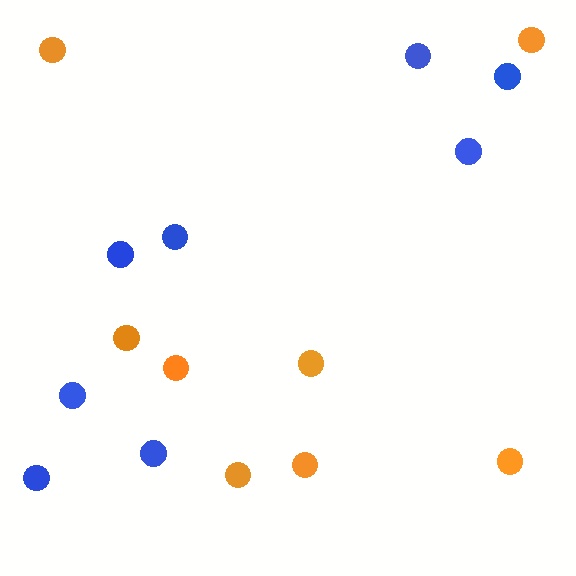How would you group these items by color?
There are 2 groups: one group of orange circles (8) and one group of blue circles (8).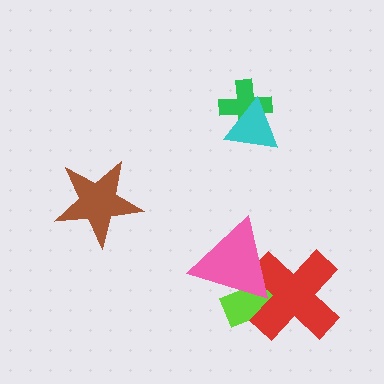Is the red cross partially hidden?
Yes, it is partially covered by another shape.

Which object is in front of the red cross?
The pink triangle is in front of the red cross.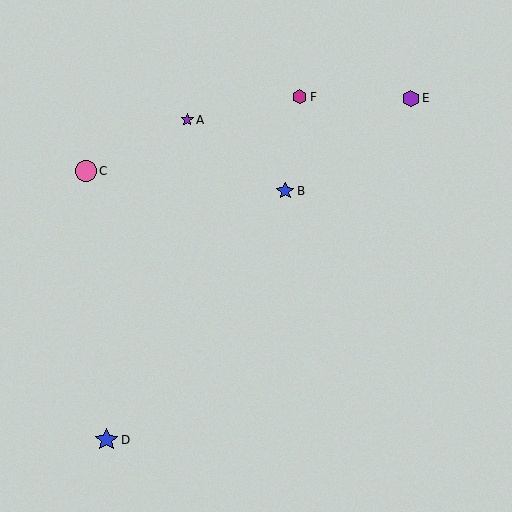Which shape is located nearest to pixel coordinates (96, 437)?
The blue star (labeled D) at (106, 440) is nearest to that location.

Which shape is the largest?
The blue star (labeled D) is the largest.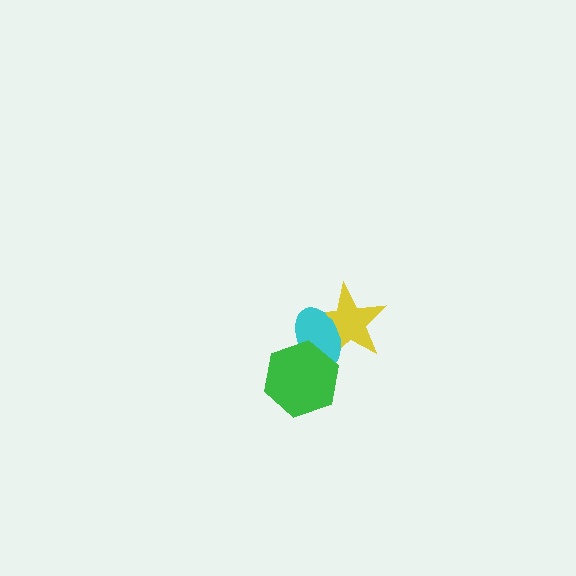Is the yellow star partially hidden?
Yes, it is partially covered by another shape.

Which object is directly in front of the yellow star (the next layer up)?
The cyan ellipse is directly in front of the yellow star.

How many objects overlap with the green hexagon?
2 objects overlap with the green hexagon.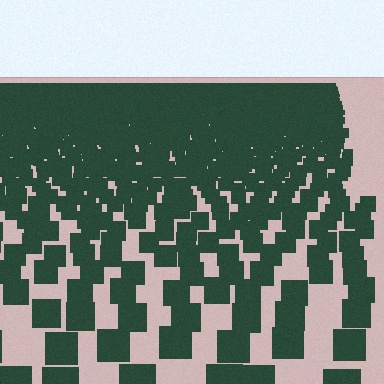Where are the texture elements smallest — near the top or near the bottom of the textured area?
Near the top.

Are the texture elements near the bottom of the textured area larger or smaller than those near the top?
Larger. Near the bottom, elements are closer to the viewer and appear at a bigger on-screen size.